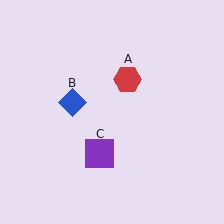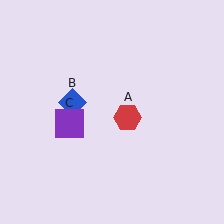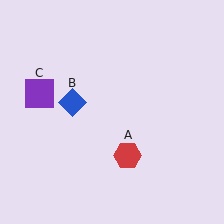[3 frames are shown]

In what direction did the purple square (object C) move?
The purple square (object C) moved up and to the left.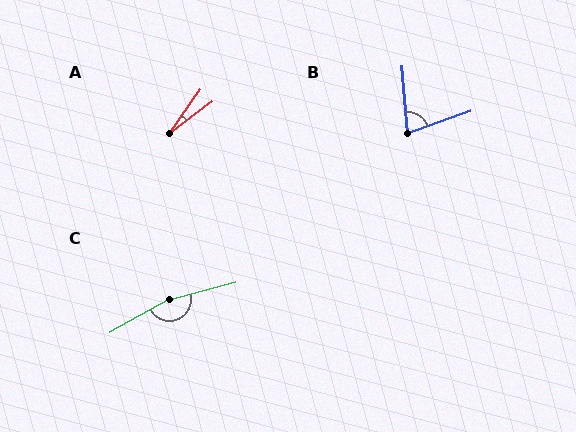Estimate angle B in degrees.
Approximately 75 degrees.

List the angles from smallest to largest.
A (18°), B (75°), C (165°).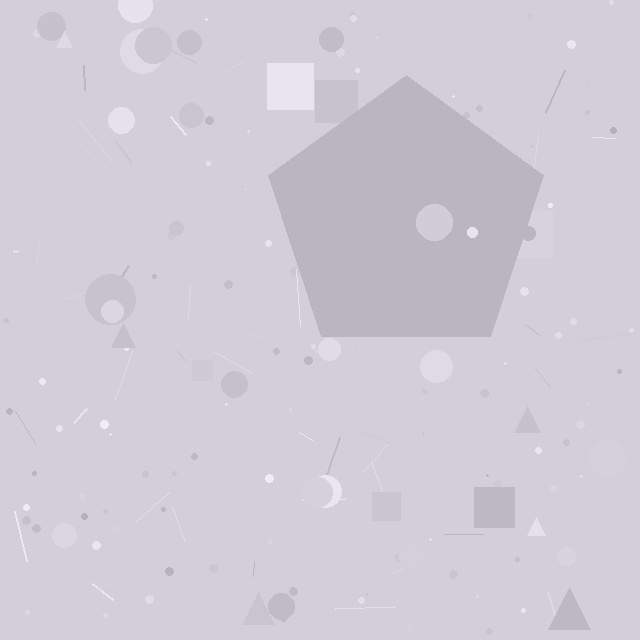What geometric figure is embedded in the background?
A pentagon is embedded in the background.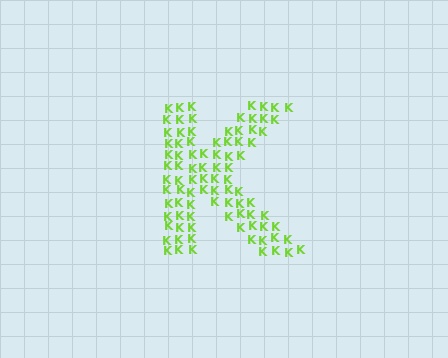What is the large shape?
The large shape is the letter K.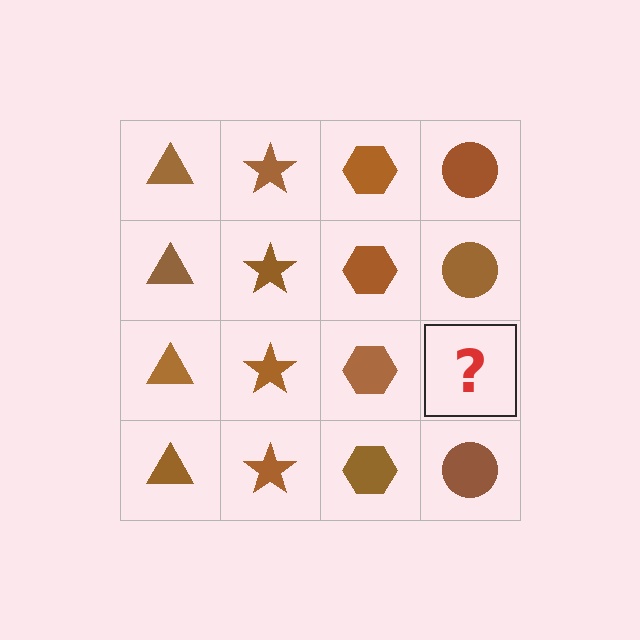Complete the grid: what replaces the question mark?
The question mark should be replaced with a brown circle.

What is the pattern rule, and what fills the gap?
The rule is that each column has a consistent shape. The gap should be filled with a brown circle.